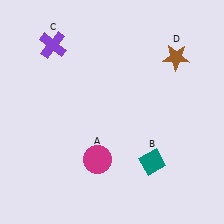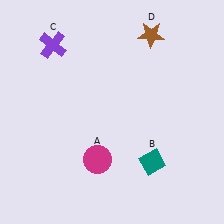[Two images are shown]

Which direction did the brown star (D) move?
The brown star (D) moved left.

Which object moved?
The brown star (D) moved left.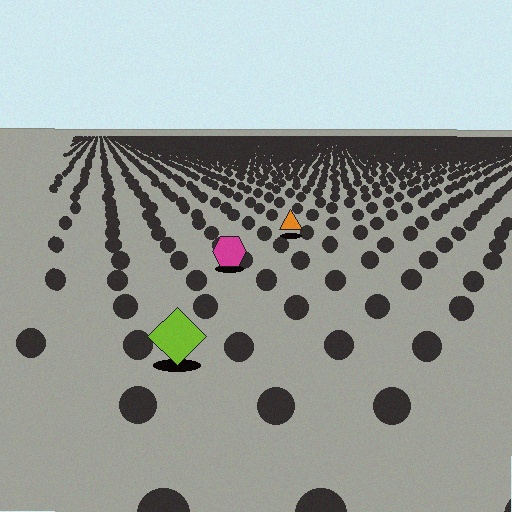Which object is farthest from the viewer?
The orange triangle is farthest from the viewer. It appears smaller and the ground texture around it is denser.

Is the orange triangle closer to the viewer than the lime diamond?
No. The lime diamond is closer — you can tell from the texture gradient: the ground texture is coarser near it.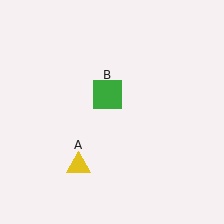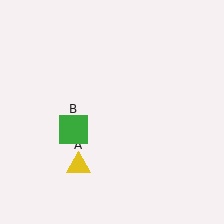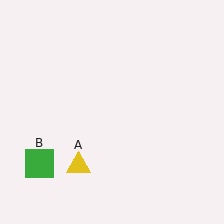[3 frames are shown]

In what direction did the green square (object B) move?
The green square (object B) moved down and to the left.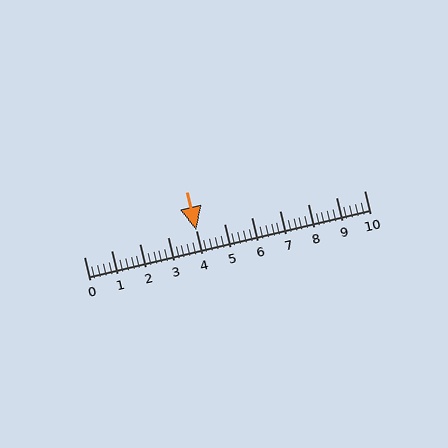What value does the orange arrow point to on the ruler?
The orange arrow points to approximately 4.0.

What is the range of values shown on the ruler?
The ruler shows values from 0 to 10.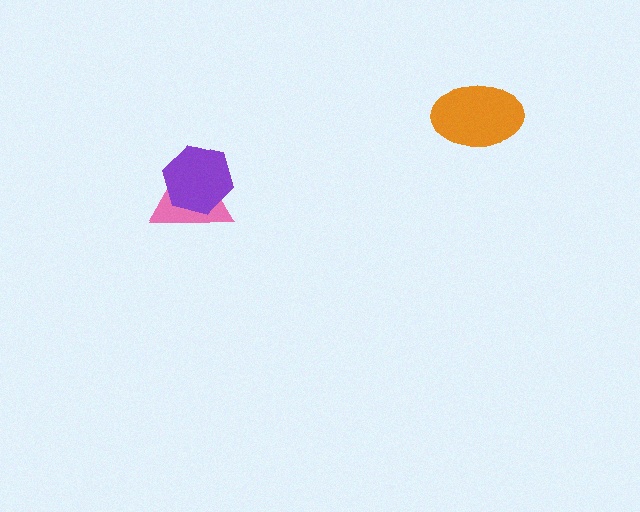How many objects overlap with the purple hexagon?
1 object overlaps with the purple hexagon.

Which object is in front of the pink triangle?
The purple hexagon is in front of the pink triangle.